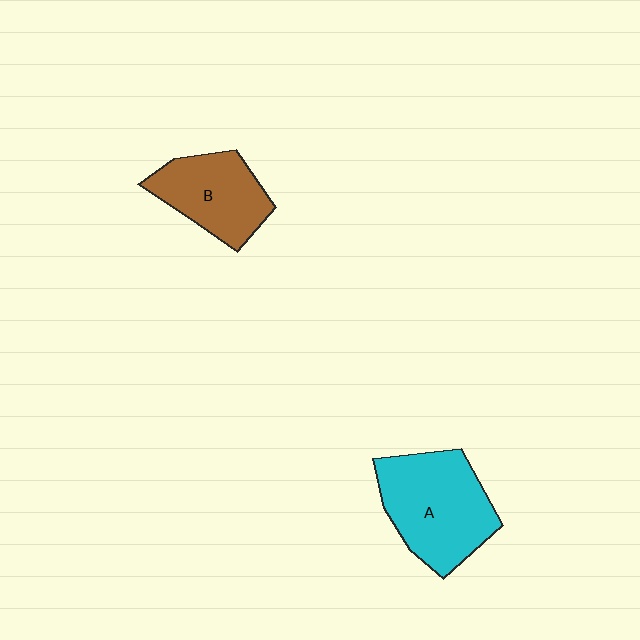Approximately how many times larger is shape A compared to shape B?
Approximately 1.4 times.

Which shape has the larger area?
Shape A (cyan).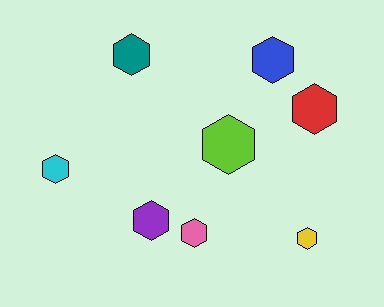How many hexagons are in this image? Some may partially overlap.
There are 8 hexagons.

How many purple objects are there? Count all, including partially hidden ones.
There is 1 purple object.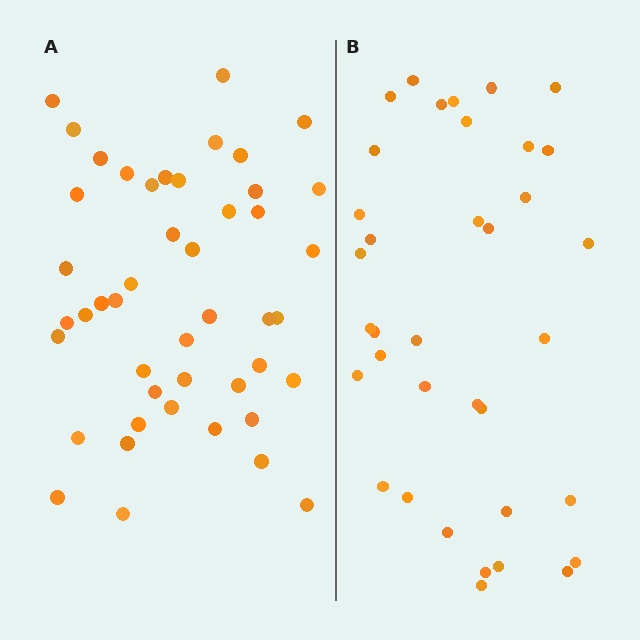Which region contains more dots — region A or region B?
Region A (the left region) has more dots.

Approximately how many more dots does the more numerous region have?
Region A has roughly 10 or so more dots than region B.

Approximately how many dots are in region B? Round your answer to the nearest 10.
About 40 dots. (The exact count is 36, which rounds to 40.)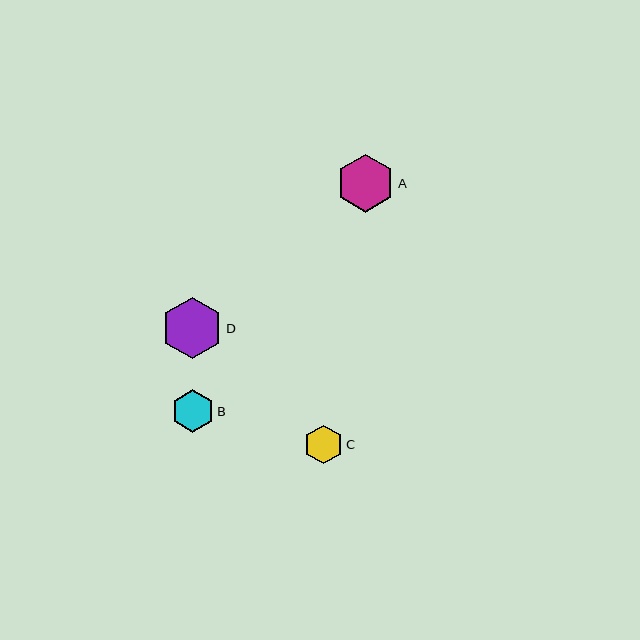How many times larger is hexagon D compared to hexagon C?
Hexagon D is approximately 1.6 times the size of hexagon C.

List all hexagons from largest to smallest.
From largest to smallest: D, A, B, C.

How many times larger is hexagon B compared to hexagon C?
Hexagon B is approximately 1.1 times the size of hexagon C.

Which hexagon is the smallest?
Hexagon C is the smallest with a size of approximately 39 pixels.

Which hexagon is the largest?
Hexagon D is the largest with a size of approximately 61 pixels.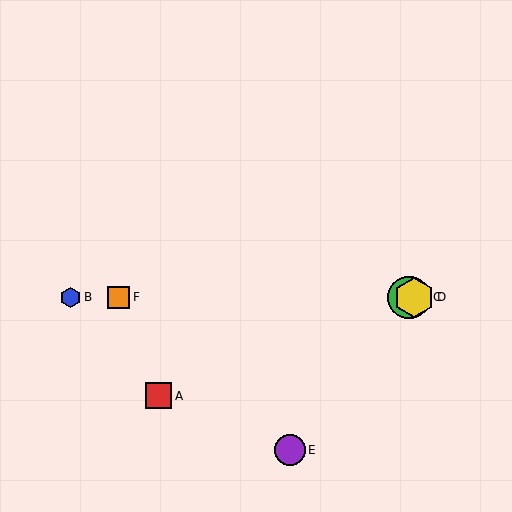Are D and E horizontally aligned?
No, D is at y≈297 and E is at y≈450.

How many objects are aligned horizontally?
4 objects (B, C, D, F) are aligned horizontally.